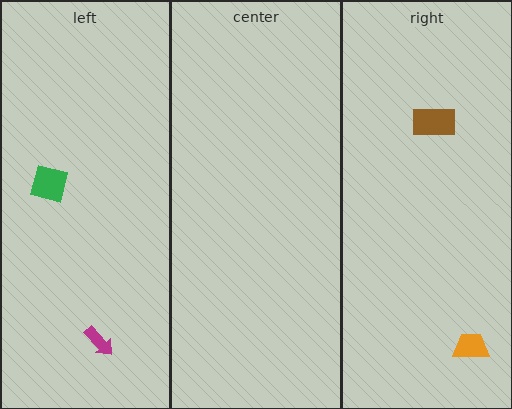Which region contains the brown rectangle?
The right region.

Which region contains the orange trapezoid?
The right region.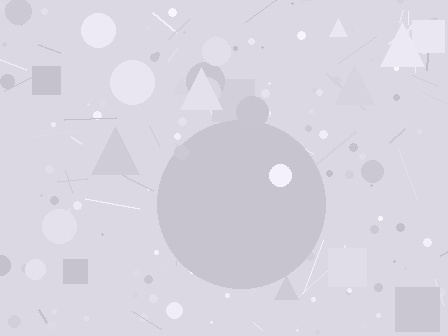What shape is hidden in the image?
A circle is hidden in the image.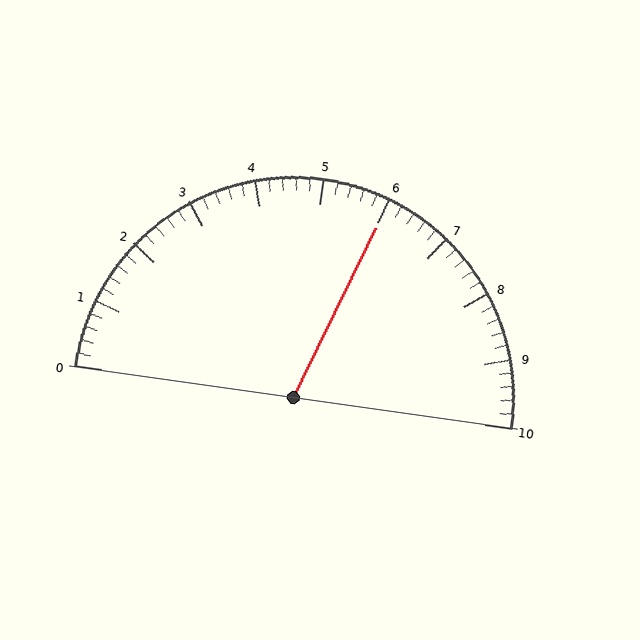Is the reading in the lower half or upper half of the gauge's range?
The reading is in the upper half of the range (0 to 10).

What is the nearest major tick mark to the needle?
The nearest major tick mark is 6.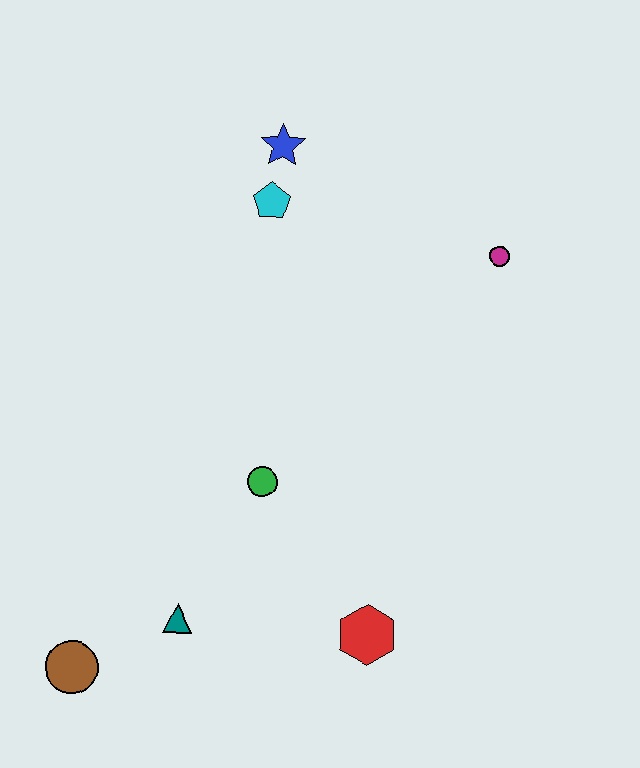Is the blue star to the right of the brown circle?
Yes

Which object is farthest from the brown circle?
The magenta circle is farthest from the brown circle.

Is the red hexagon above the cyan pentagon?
No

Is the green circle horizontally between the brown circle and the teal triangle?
No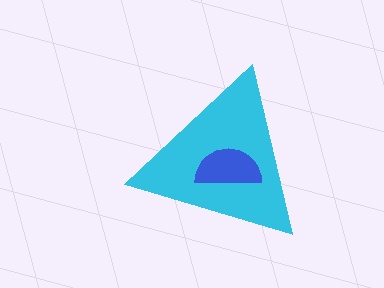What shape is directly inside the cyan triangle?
The blue semicircle.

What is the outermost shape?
The cyan triangle.